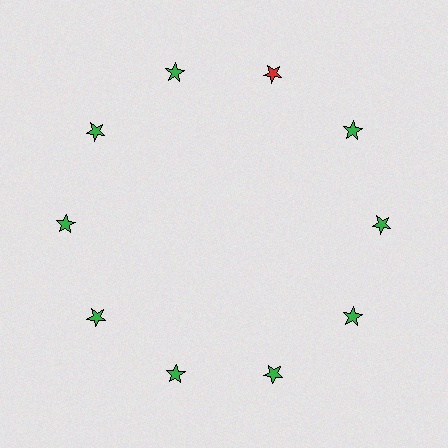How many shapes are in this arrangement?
There are 10 shapes arranged in a ring pattern.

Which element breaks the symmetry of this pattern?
The red star at roughly the 1 o'clock position breaks the symmetry. All other shapes are green stars.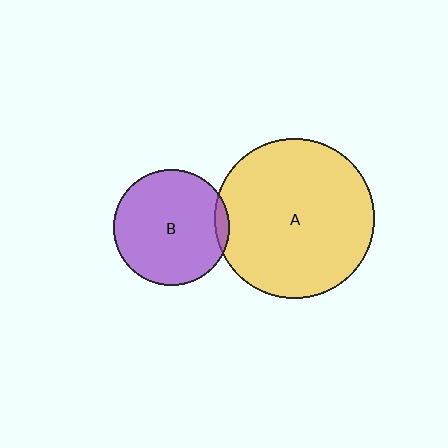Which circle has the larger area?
Circle A (yellow).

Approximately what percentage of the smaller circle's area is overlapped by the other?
Approximately 5%.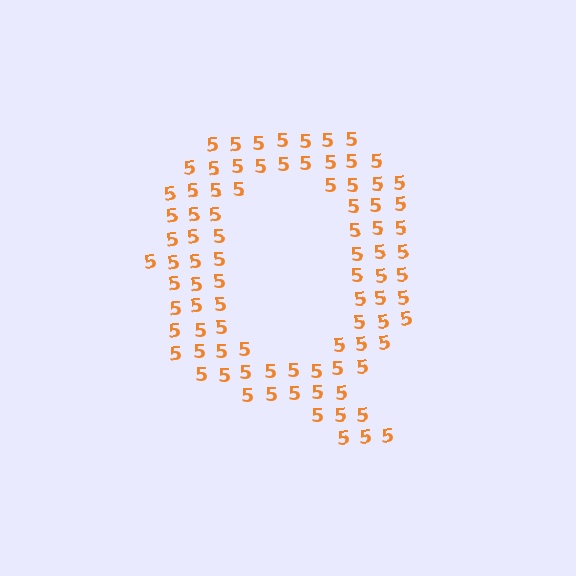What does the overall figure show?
The overall figure shows the letter Q.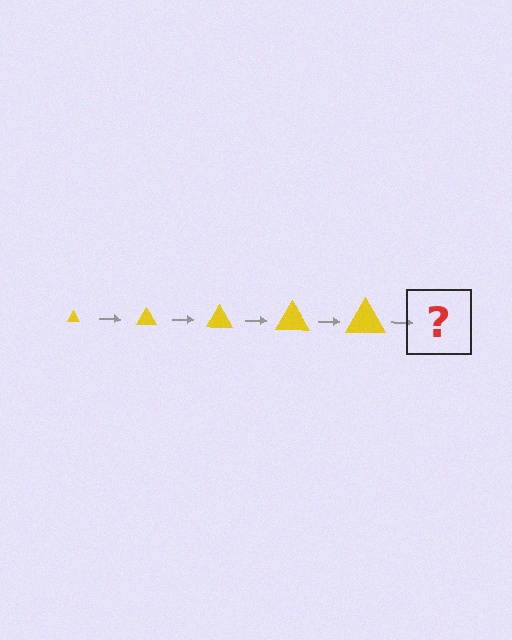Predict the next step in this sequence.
The next step is a yellow triangle, larger than the previous one.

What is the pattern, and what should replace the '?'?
The pattern is that the triangle gets progressively larger each step. The '?' should be a yellow triangle, larger than the previous one.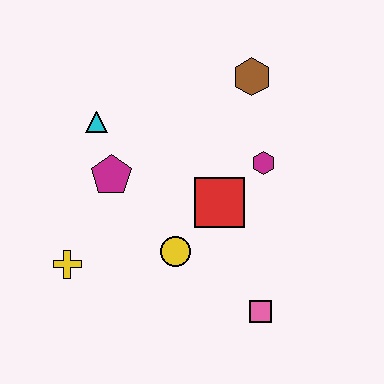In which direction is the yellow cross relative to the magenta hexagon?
The yellow cross is to the left of the magenta hexagon.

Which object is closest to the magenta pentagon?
The cyan triangle is closest to the magenta pentagon.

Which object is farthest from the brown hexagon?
The yellow cross is farthest from the brown hexagon.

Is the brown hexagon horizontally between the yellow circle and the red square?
No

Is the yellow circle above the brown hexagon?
No